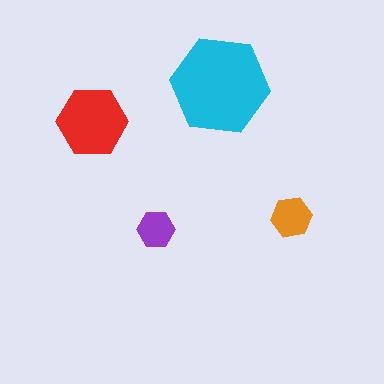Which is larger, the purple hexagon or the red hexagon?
The red one.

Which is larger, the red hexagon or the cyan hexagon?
The cyan one.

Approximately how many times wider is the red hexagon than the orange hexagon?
About 1.5 times wider.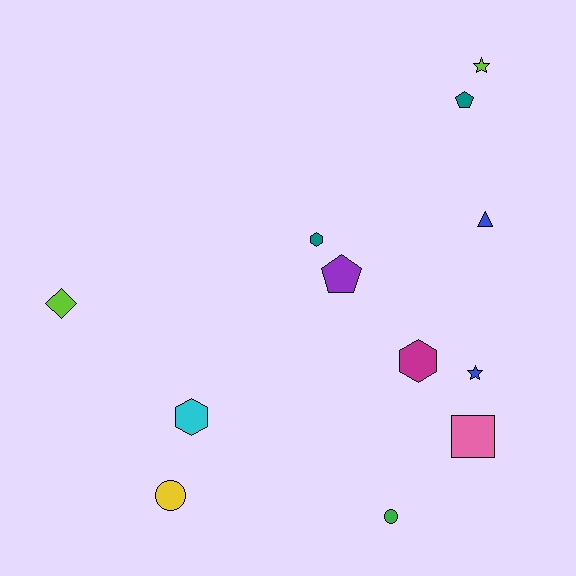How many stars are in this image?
There are 2 stars.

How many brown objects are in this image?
There are no brown objects.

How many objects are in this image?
There are 12 objects.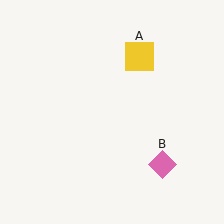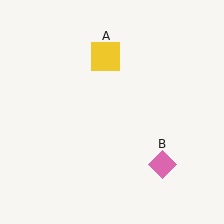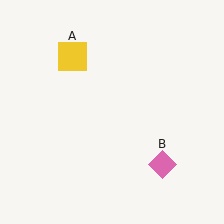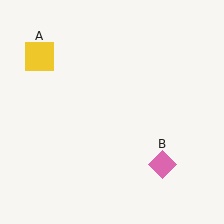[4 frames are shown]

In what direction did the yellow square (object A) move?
The yellow square (object A) moved left.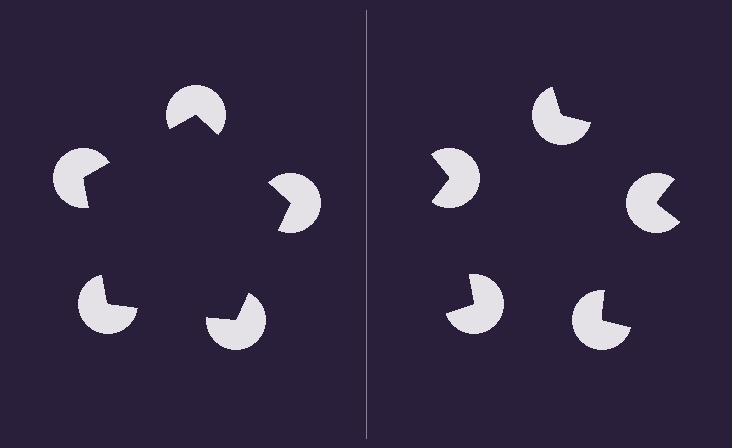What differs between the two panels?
The pac-man discs are positioned identically on both sides; only the wedge orientations differ. On the left they align to a pentagon; on the right they are misaligned.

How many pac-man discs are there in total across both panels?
10 — 5 on each side.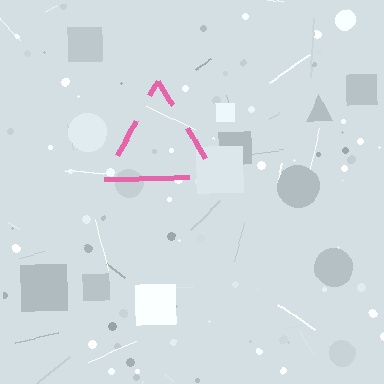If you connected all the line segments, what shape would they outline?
They would outline a triangle.